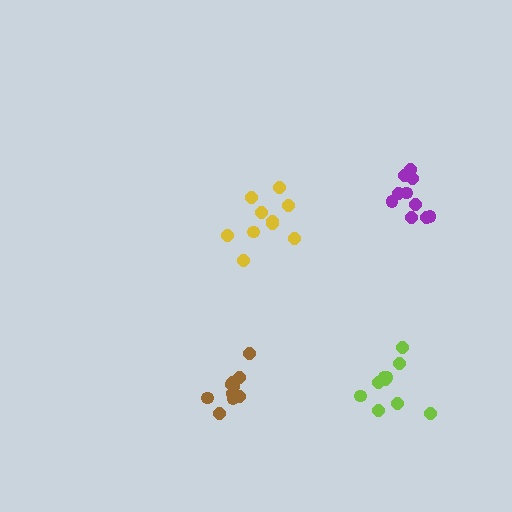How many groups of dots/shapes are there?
There are 4 groups.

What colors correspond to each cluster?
The clusters are colored: brown, yellow, purple, lime.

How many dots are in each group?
Group 1: 11 dots, Group 2: 10 dots, Group 3: 10 dots, Group 4: 10 dots (41 total).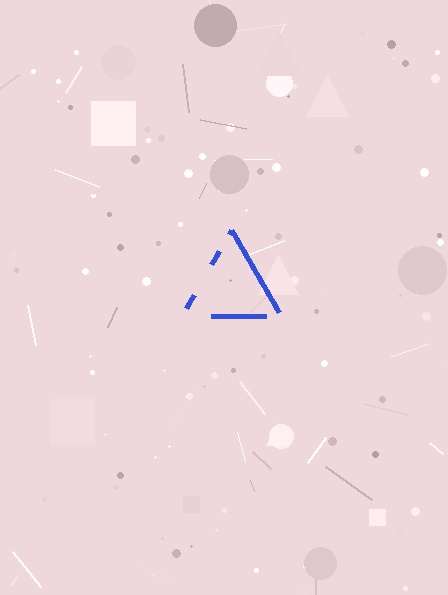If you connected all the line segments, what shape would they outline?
They would outline a triangle.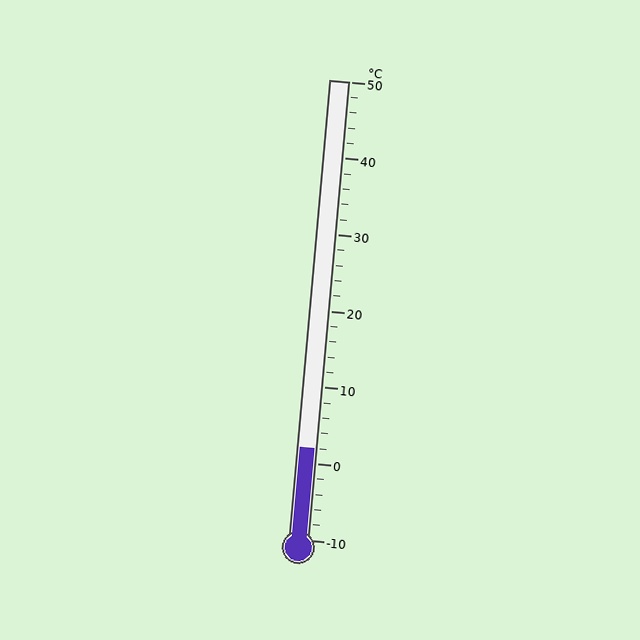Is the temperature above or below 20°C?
The temperature is below 20°C.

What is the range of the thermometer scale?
The thermometer scale ranges from -10°C to 50°C.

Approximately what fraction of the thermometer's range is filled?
The thermometer is filled to approximately 20% of its range.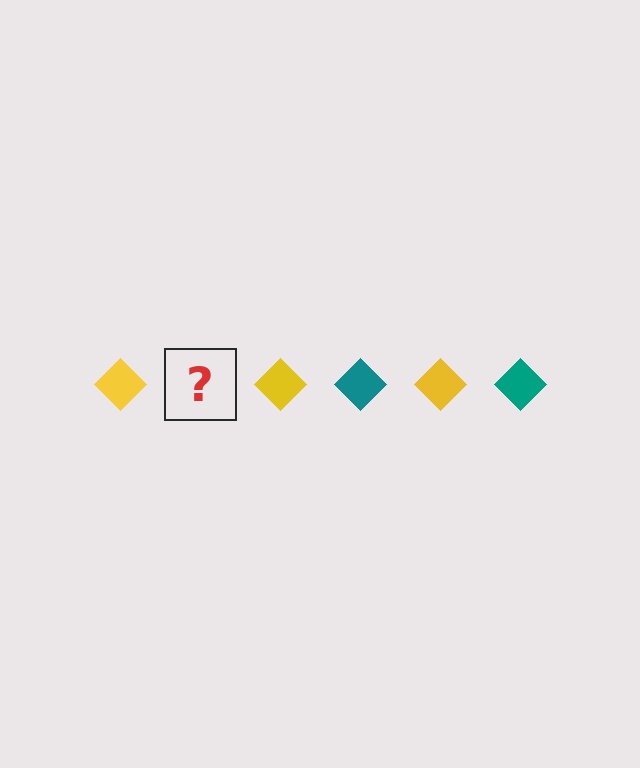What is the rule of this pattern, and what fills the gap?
The rule is that the pattern cycles through yellow, teal diamonds. The gap should be filled with a teal diamond.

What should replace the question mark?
The question mark should be replaced with a teal diamond.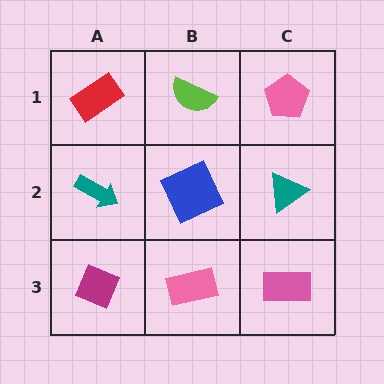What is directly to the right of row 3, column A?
A pink rectangle.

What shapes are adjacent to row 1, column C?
A teal triangle (row 2, column C), a lime semicircle (row 1, column B).